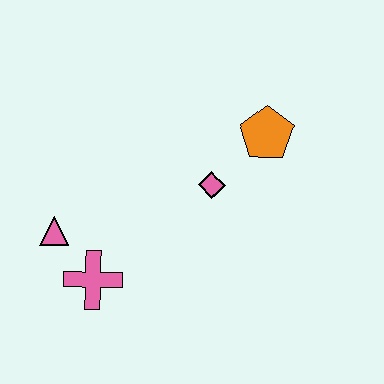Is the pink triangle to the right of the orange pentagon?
No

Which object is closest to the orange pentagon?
The pink diamond is closest to the orange pentagon.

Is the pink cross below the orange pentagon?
Yes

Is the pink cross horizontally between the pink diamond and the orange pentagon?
No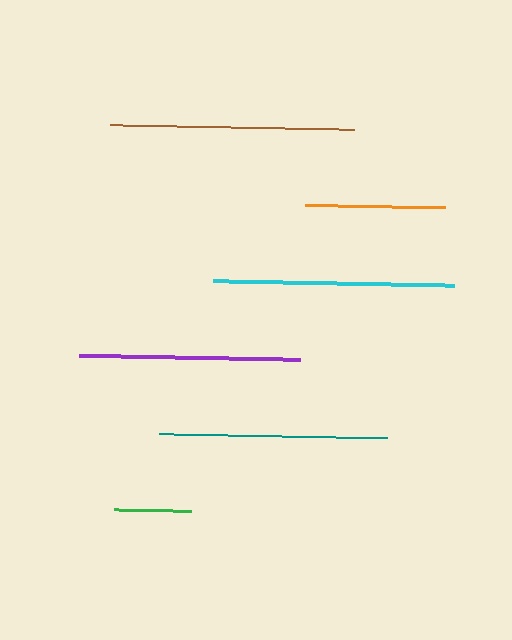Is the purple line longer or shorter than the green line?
The purple line is longer than the green line.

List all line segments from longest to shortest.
From longest to shortest: brown, cyan, teal, purple, orange, green.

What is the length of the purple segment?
The purple segment is approximately 221 pixels long.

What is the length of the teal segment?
The teal segment is approximately 228 pixels long.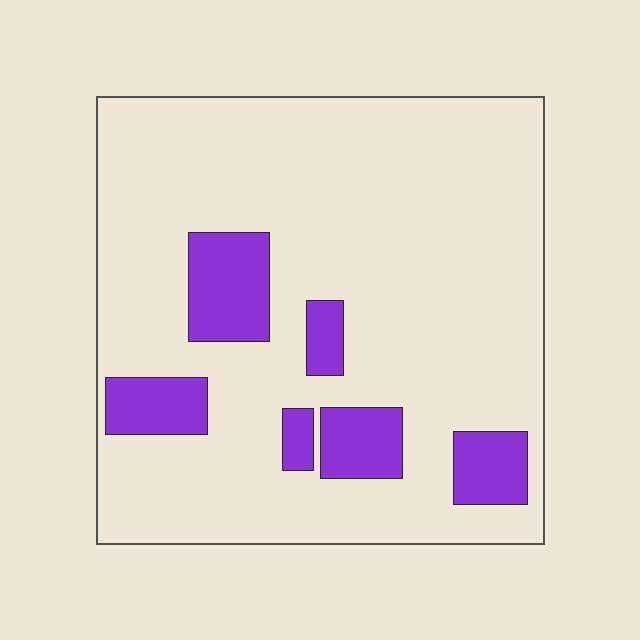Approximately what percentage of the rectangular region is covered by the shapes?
Approximately 15%.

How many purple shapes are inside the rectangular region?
6.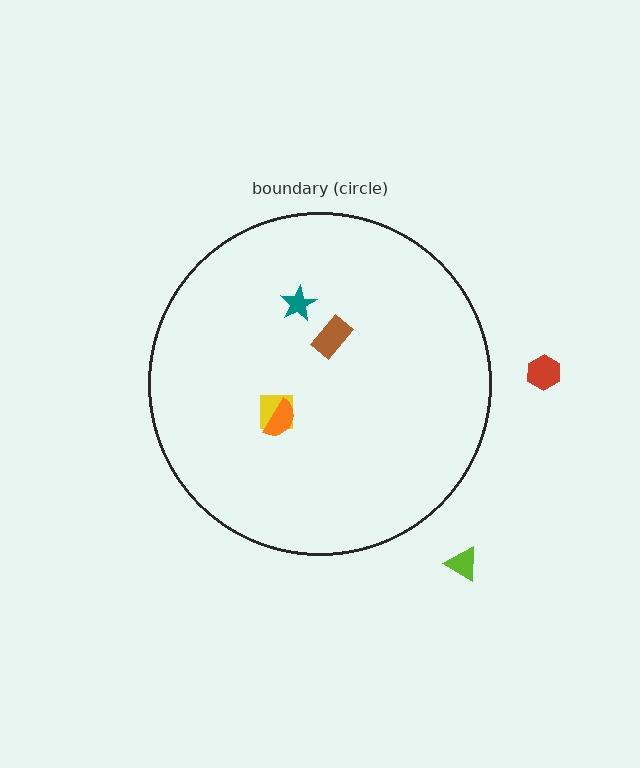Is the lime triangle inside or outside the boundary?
Outside.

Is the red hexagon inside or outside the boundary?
Outside.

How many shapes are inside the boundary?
4 inside, 2 outside.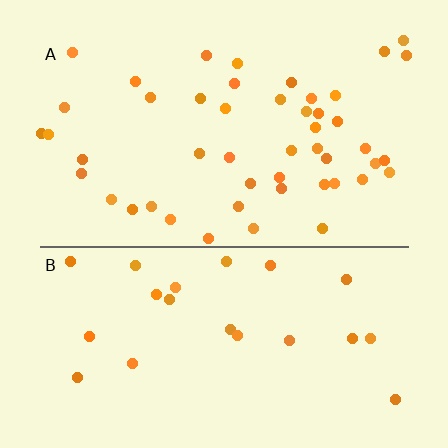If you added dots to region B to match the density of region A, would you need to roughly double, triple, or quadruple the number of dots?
Approximately double.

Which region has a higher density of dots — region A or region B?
A (the top).